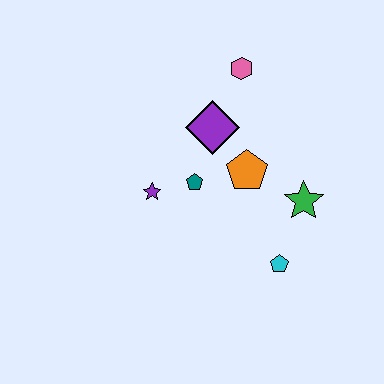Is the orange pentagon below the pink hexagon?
Yes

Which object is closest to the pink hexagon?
The purple diamond is closest to the pink hexagon.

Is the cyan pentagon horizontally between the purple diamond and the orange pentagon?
No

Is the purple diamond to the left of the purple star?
No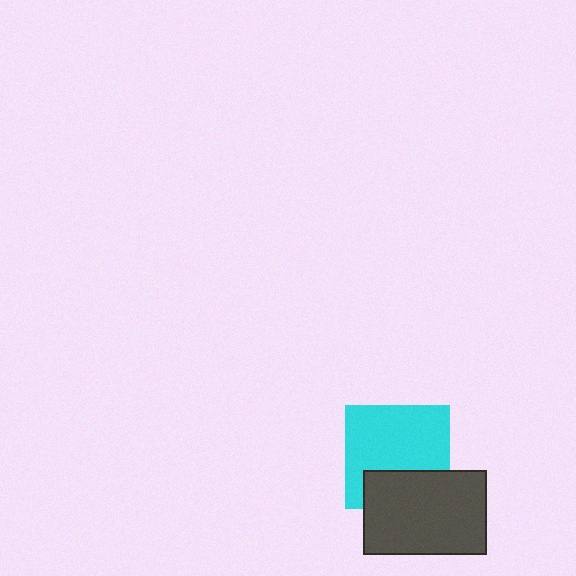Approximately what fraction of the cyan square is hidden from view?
Roughly 32% of the cyan square is hidden behind the dark gray rectangle.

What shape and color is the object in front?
The object in front is a dark gray rectangle.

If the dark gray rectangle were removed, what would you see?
You would see the complete cyan square.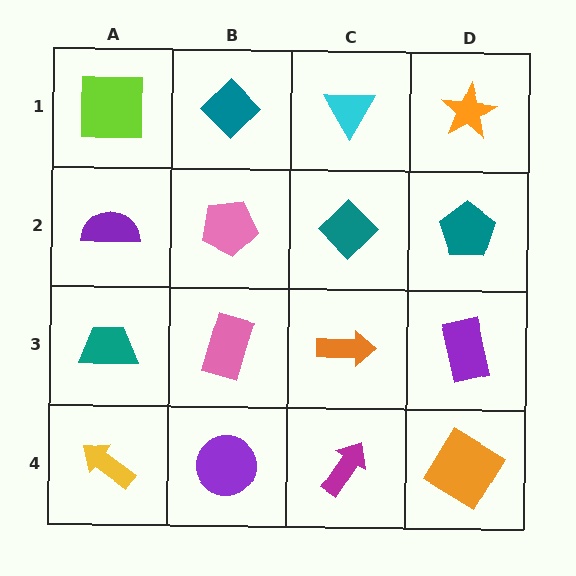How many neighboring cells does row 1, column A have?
2.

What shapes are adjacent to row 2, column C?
A cyan triangle (row 1, column C), an orange arrow (row 3, column C), a pink pentagon (row 2, column B), a teal pentagon (row 2, column D).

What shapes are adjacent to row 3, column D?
A teal pentagon (row 2, column D), an orange diamond (row 4, column D), an orange arrow (row 3, column C).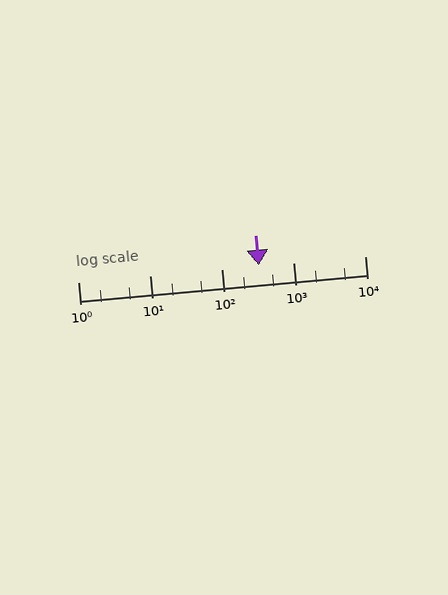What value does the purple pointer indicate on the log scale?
The pointer indicates approximately 330.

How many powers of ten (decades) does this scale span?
The scale spans 4 decades, from 1 to 10000.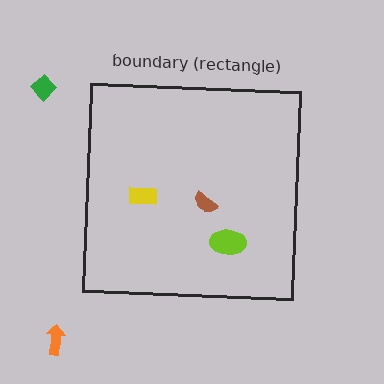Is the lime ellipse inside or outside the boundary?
Inside.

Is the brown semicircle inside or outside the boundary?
Inside.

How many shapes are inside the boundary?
3 inside, 2 outside.